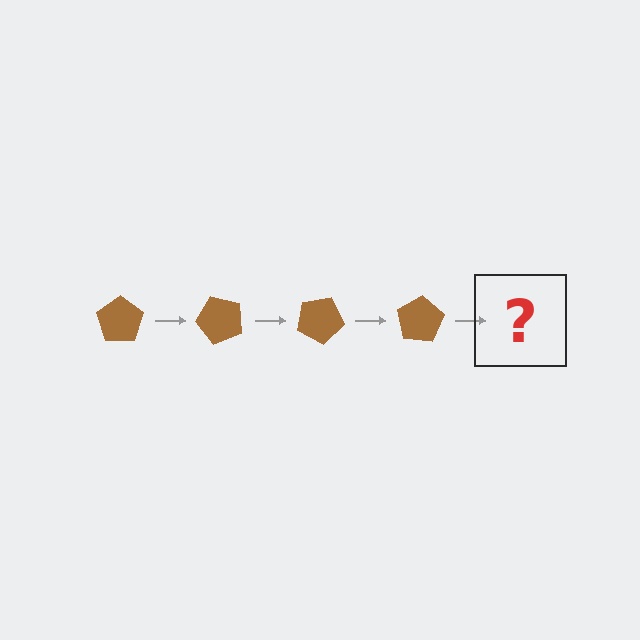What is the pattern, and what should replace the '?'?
The pattern is that the pentagon rotates 50 degrees each step. The '?' should be a brown pentagon rotated 200 degrees.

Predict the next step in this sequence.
The next step is a brown pentagon rotated 200 degrees.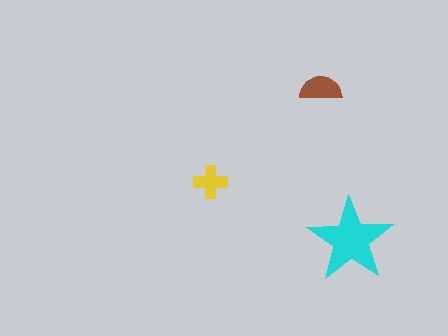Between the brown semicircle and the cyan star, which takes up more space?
The cyan star.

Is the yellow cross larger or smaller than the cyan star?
Smaller.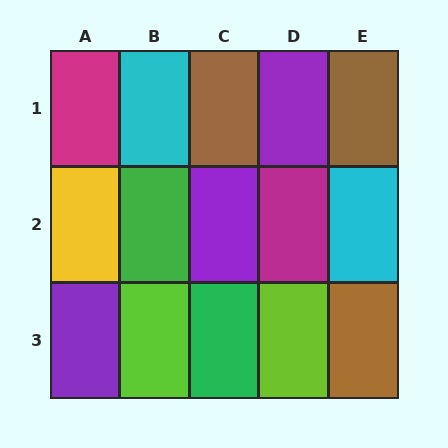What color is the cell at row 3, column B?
Lime.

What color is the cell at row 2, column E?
Cyan.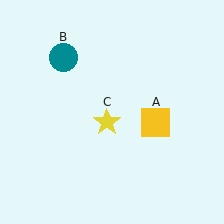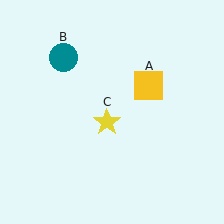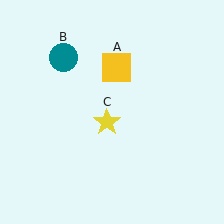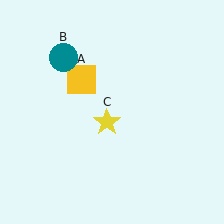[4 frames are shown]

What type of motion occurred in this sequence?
The yellow square (object A) rotated counterclockwise around the center of the scene.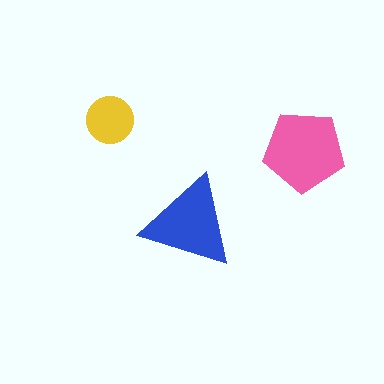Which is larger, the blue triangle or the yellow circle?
The blue triangle.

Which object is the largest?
The pink pentagon.